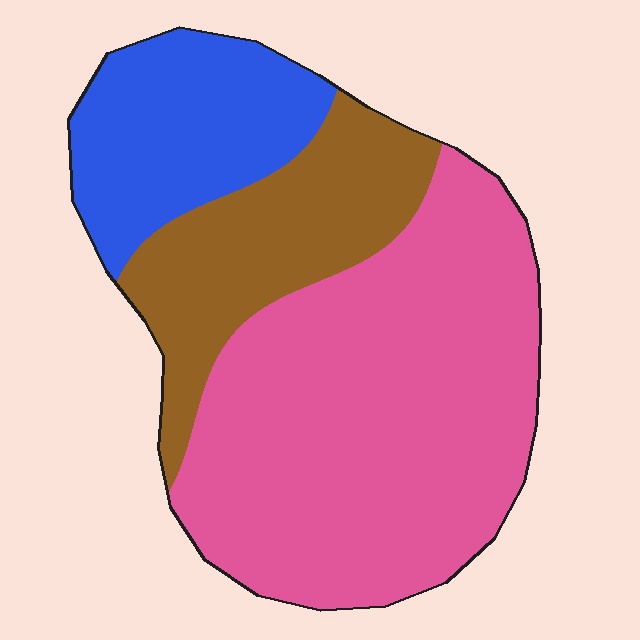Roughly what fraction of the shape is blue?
Blue covers about 20% of the shape.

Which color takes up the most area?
Pink, at roughly 55%.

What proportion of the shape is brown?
Brown takes up about one quarter (1/4) of the shape.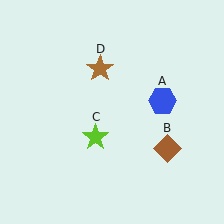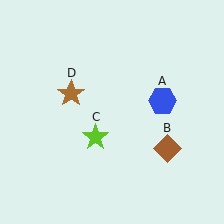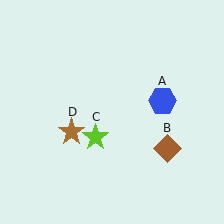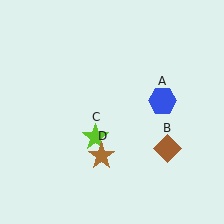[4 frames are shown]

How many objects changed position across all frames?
1 object changed position: brown star (object D).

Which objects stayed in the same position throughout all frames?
Blue hexagon (object A) and brown diamond (object B) and lime star (object C) remained stationary.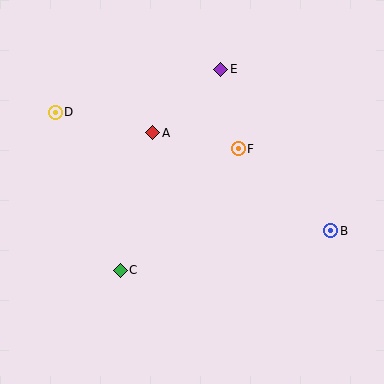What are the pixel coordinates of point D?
Point D is at (55, 112).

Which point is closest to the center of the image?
Point F at (238, 149) is closest to the center.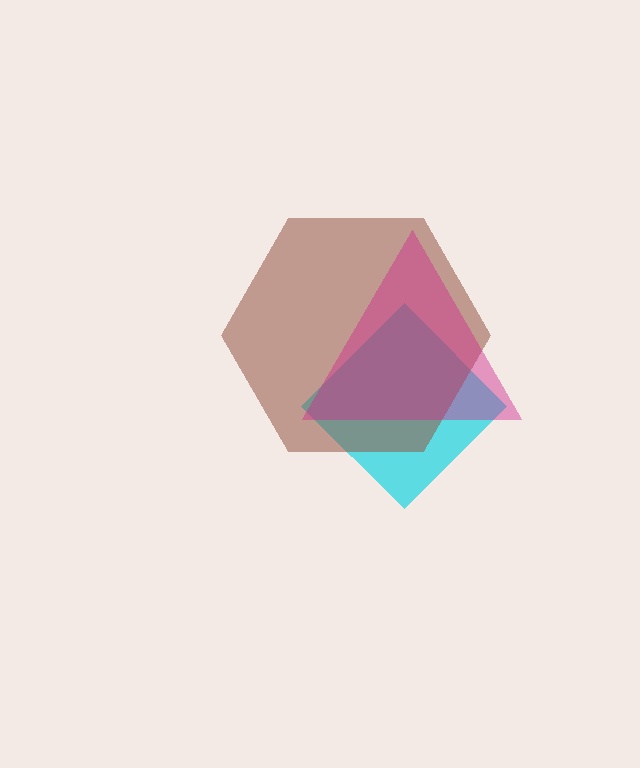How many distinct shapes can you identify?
There are 3 distinct shapes: a cyan diamond, a brown hexagon, a magenta triangle.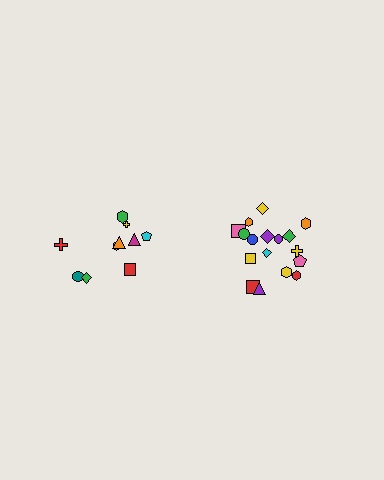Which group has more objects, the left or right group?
The right group.